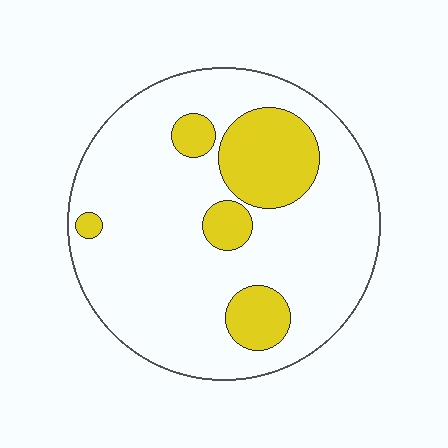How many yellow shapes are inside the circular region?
5.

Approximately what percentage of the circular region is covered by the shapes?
Approximately 20%.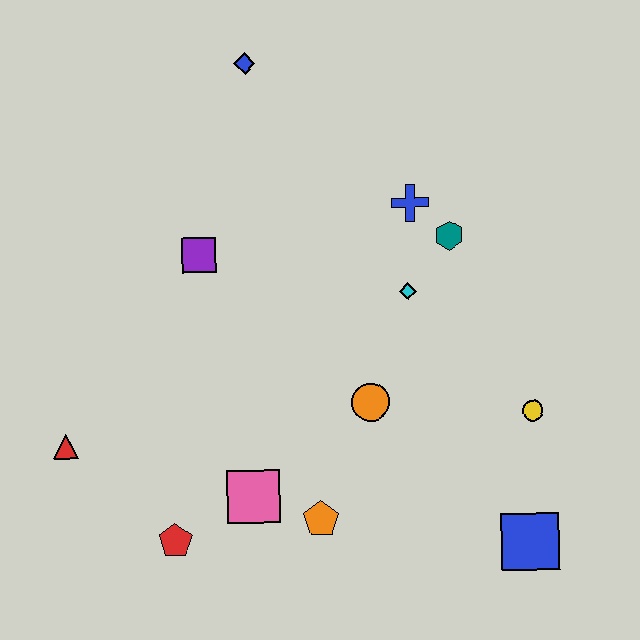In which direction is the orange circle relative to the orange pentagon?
The orange circle is above the orange pentagon.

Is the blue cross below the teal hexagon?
No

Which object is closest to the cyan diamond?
The teal hexagon is closest to the cyan diamond.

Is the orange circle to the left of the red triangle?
No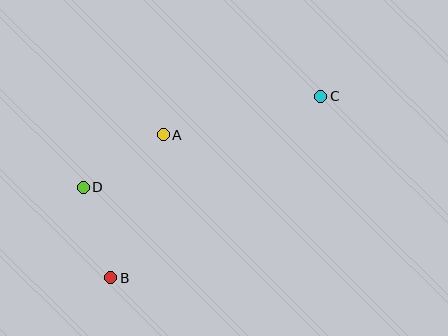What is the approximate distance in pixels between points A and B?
The distance between A and B is approximately 152 pixels.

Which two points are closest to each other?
Points B and D are closest to each other.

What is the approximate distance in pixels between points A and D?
The distance between A and D is approximately 96 pixels.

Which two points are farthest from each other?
Points B and C are farthest from each other.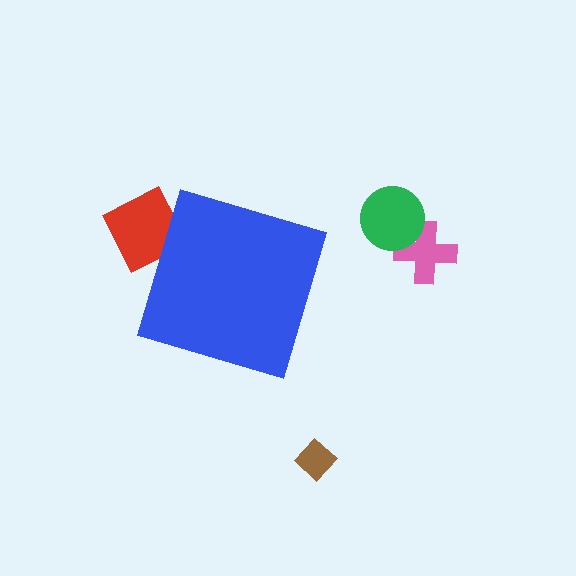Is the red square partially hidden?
Yes, the red square is partially hidden behind the blue diamond.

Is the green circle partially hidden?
No, the green circle is fully visible.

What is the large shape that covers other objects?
A blue diamond.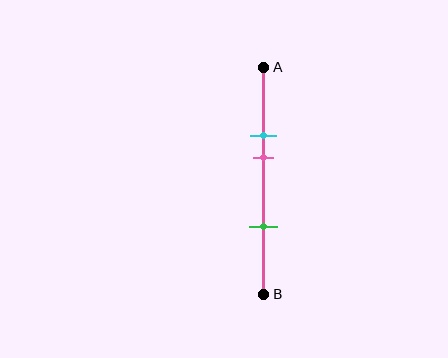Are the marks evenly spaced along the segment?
No, the marks are not evenly spaced.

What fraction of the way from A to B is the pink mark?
The pink mark is approximately 40% (0.4) of the way from A to B.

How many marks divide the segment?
There are 3 marks dividing the segment.